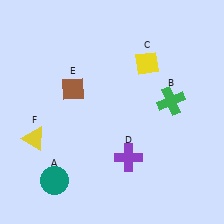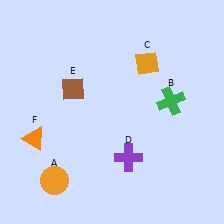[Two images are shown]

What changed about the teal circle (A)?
In Image 1, A is teal. In Image 2, it changed to orange.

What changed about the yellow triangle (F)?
In Image 1, F is yellow. In Image 2, it changed to orange.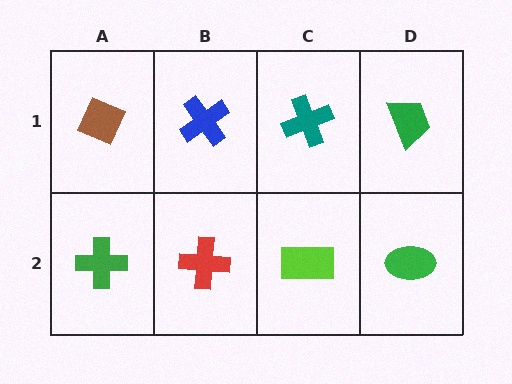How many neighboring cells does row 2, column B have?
3.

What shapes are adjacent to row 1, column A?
A green cross (row 2, column A), a blue cross (row 1, column B).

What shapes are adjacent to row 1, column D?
A green ellipse (row 2, column D), a teal cross (row 1, column C).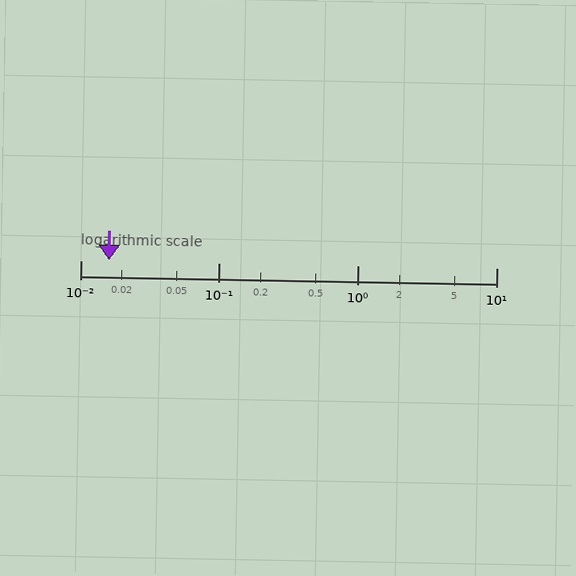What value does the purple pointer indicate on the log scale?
The pointer indicates approximately 0.016.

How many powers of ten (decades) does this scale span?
The scale spans 3 decades, from 0.01 to 10.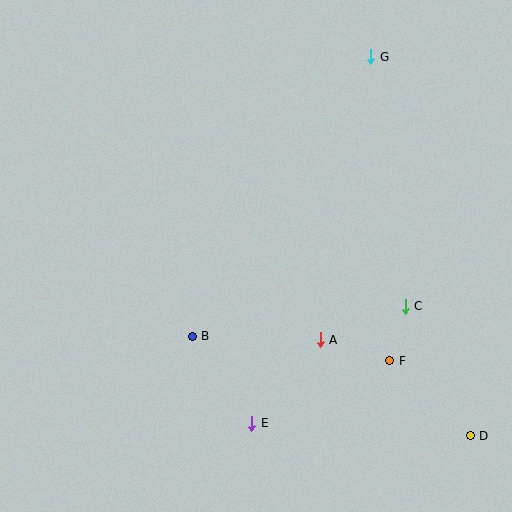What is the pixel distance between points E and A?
The distance between E and A is 108 pixels.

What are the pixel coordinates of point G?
Point G is at (371, 57).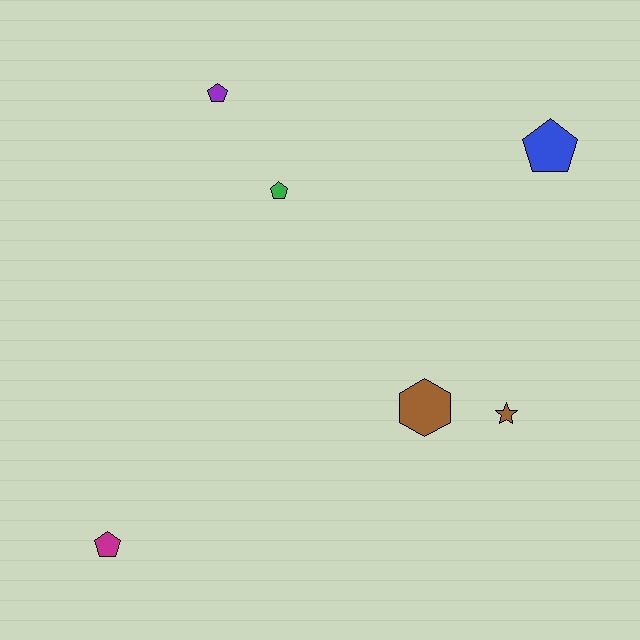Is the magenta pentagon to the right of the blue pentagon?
No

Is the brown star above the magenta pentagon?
Yes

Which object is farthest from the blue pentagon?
The magenta pentagon is farthest from the blue pentagon.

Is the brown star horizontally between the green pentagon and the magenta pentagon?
No